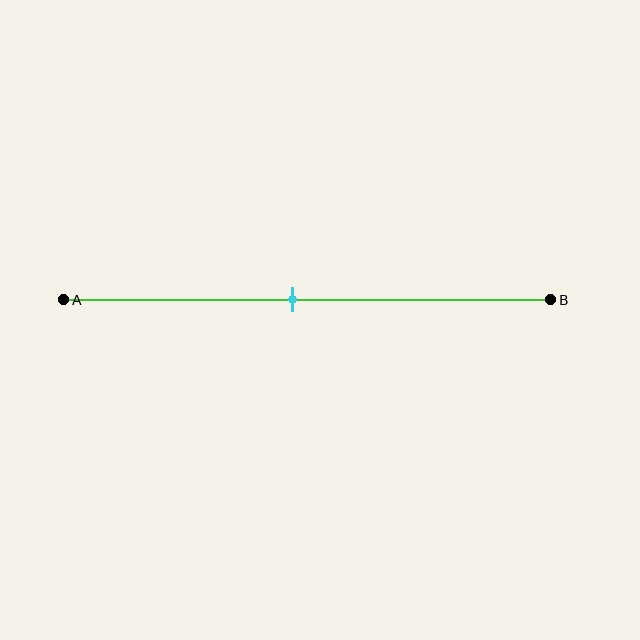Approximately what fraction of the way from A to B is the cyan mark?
The cyan mark is approximately 45% of the way from A to B.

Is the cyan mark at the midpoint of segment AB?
Yes, the mark is approximately at the midpoint.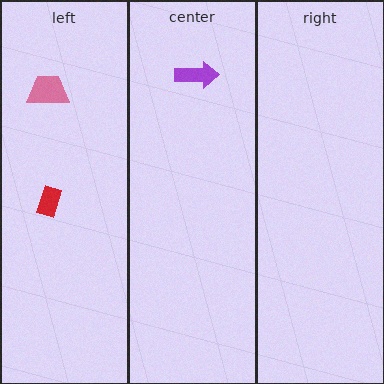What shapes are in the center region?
The purple arrow.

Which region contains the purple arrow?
The center region.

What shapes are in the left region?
The pink trapezoid, the red rectangle.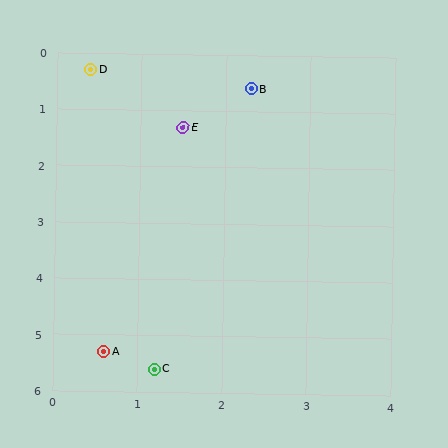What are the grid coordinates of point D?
Point D is at approximately (0.4, 0.3).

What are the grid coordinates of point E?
Point E is at approximately (1.5, 1.3).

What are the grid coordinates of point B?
Point B is at approximately (2.3, 0.6).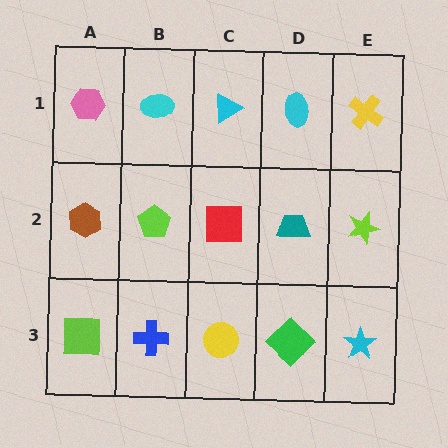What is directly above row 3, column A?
A brown hexagon.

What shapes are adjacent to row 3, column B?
A lime pentagon (row 2, column B), a lime square (row 3, column A), a yellow circle (row 3, column C).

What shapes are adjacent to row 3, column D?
A teal trapezoid (row 2, column D), a yellow circle (row 3, column C), a cyan star (row 3, column E).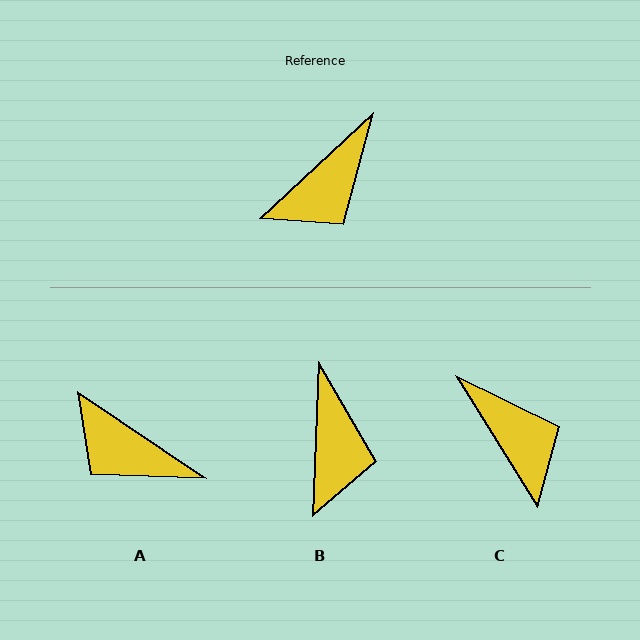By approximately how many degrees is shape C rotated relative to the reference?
Approximately 79 degrees counter-clockwise.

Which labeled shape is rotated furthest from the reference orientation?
C, about 79 degrees away.